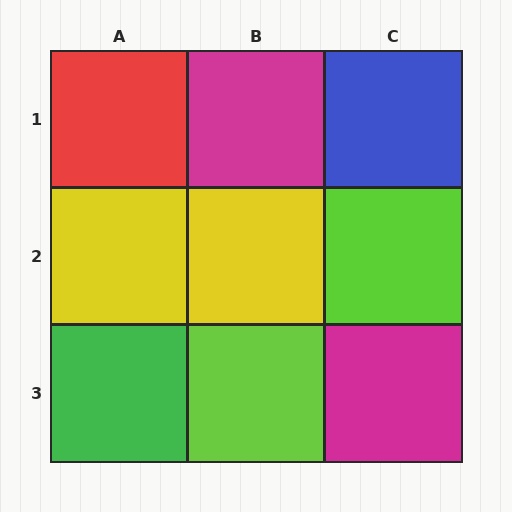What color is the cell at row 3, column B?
Lime.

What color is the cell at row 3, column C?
Magenta.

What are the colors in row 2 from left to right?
Yellow, yellow, lime.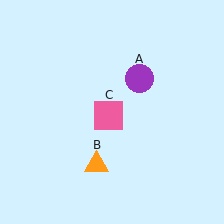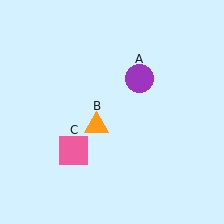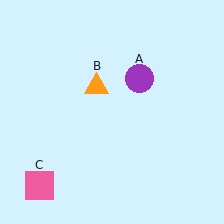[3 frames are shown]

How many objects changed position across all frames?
2 objects changed position: orange triangle (object B), pink square (object C).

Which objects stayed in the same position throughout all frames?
Purple circle (object A) remained stationary.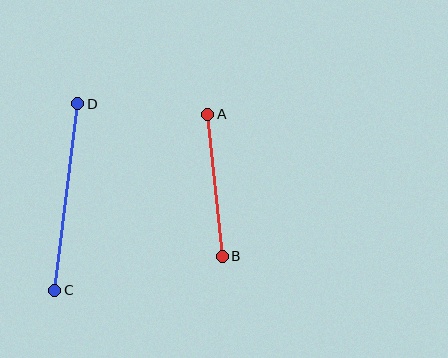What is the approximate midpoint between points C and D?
The midpoint is at approximately (66, 197) pixels.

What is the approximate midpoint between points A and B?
The midpoint is at approximately (215, 185) pixels.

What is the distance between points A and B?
The distance is approximately 143 pixels.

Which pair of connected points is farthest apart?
Points C and D are farthest apart.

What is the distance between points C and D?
The distance is approximately 188 pixels.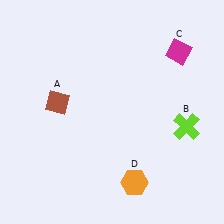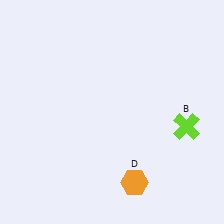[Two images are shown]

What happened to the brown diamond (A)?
The brown diamond (A) was removed in Image 2. It was in the top-left area of Image 1.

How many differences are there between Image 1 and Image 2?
There are 2 differences between the two images.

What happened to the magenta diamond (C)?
The magenta diamond (C) was removed in Image 2. It was in the top-right area of Image 1.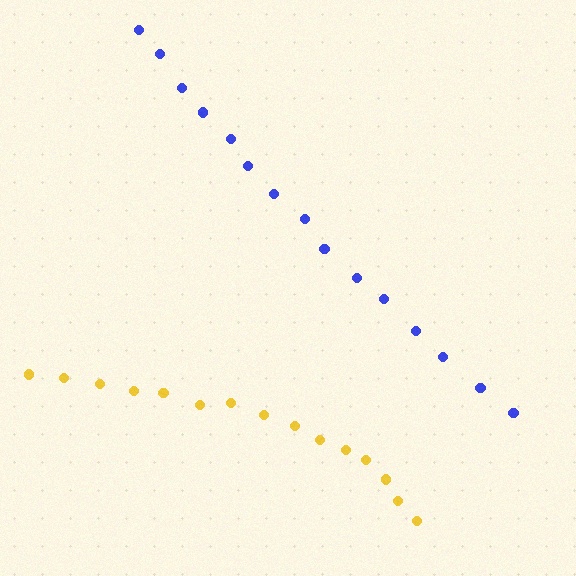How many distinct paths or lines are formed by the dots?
There are 2 distinct paths.